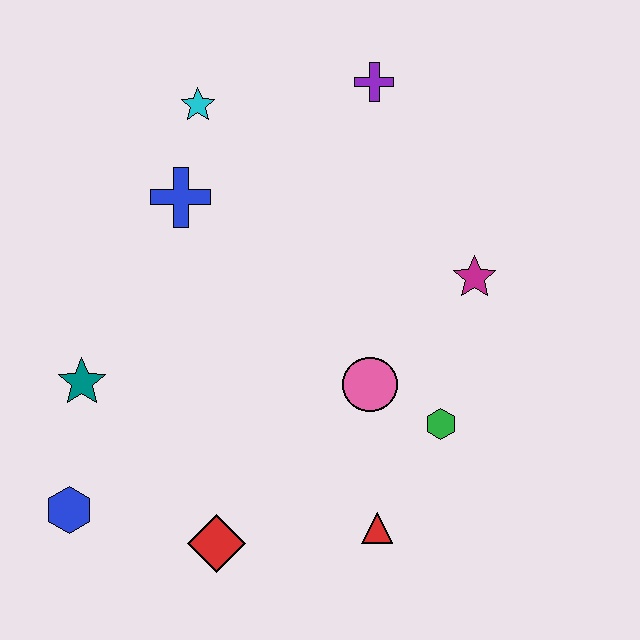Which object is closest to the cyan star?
The blue cross is closest to the cyan star.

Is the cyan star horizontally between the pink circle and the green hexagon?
No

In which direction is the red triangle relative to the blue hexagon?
The red triangle is to the right of the blue hexagon.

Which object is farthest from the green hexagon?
The cyan star is farthest from the green hexagon.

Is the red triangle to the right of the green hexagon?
No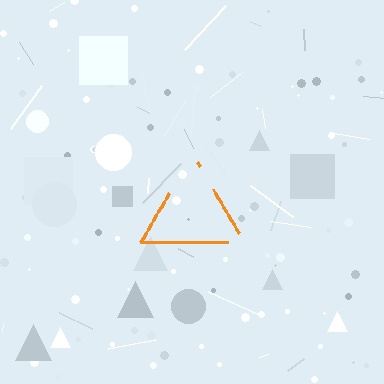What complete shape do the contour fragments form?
The contour fragments form a triangle.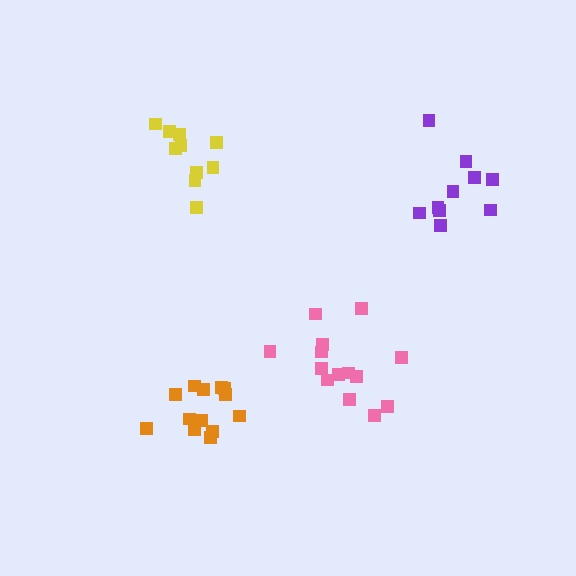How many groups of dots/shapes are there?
There are 4 groups.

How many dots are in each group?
Group 1: 14 dots, Group 2: 13 dots, Group 3: 10 dots, Group 4: 10 dots (47 total).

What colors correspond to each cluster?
The clusters are colored: pink, orange, yellow, purple.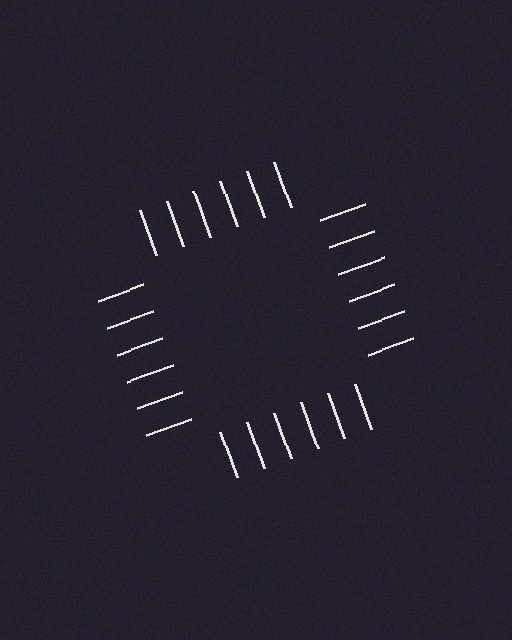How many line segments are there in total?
24 — 6 along each of the 4 edges.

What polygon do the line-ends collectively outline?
An illusory square — the line segments terminate on its edges but no continuous stroke is drawn.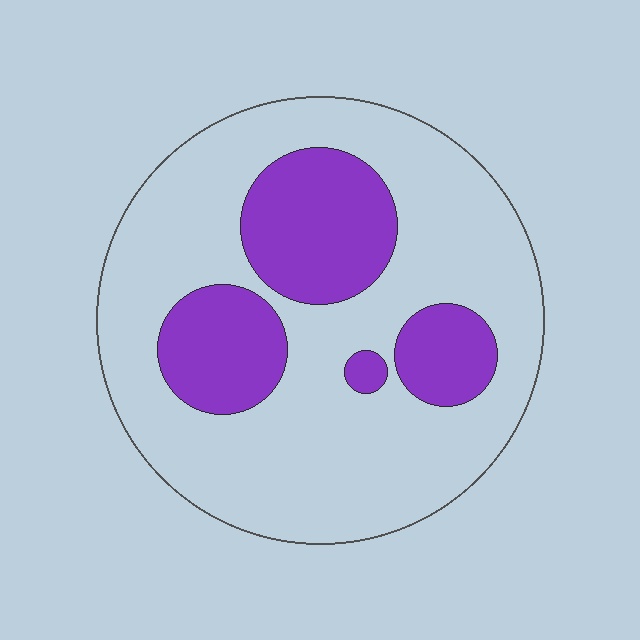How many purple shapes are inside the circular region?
4.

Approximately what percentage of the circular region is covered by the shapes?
Approximately 25%.